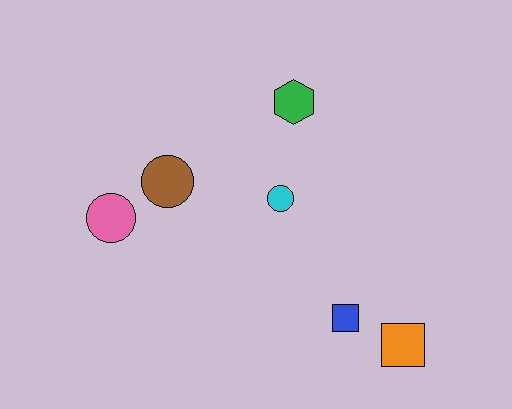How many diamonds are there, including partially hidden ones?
There are no diamonds.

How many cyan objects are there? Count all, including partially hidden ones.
There is 1 cyan object.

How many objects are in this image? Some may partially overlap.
There are 6 objects.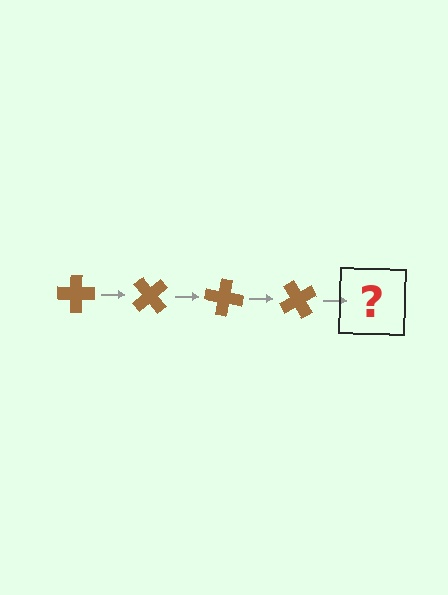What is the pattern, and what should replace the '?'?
The pattern is that the cross rotates 50 degrees each step. The '?' should be a brown cross rotated 200 degrees.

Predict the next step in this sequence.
The next step is a brown cross rotated 200 degrees.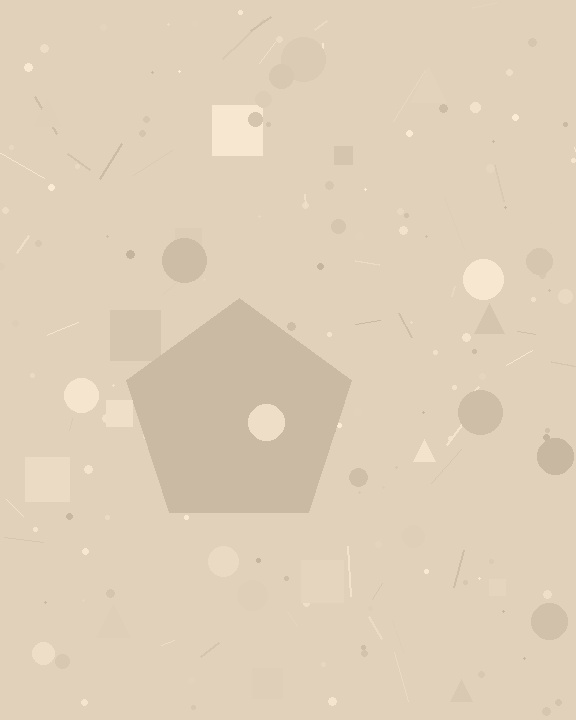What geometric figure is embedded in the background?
A pentagon is embedded in the background.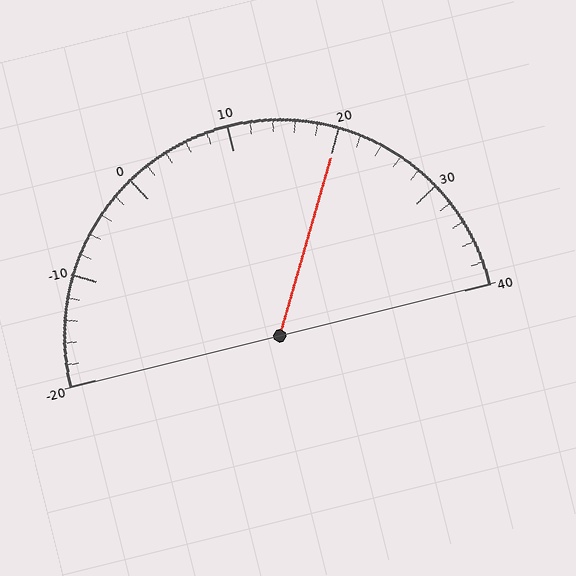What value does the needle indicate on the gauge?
The needle indicates approximately 20.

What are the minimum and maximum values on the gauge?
The gauge ranges from -20 to 40.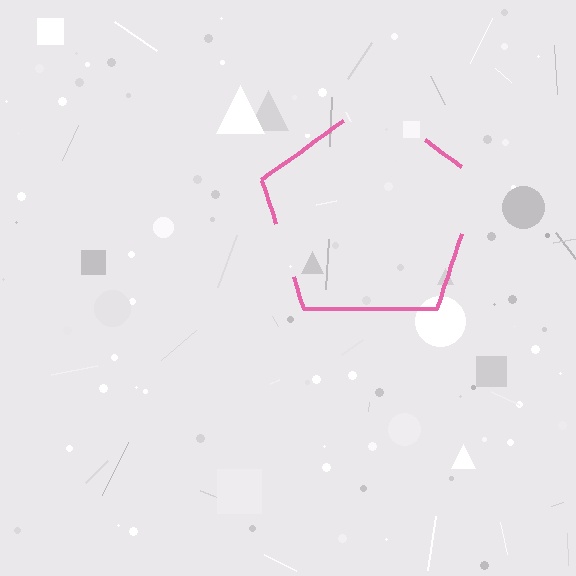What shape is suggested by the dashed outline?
The dashed outline suggests a pentagon.